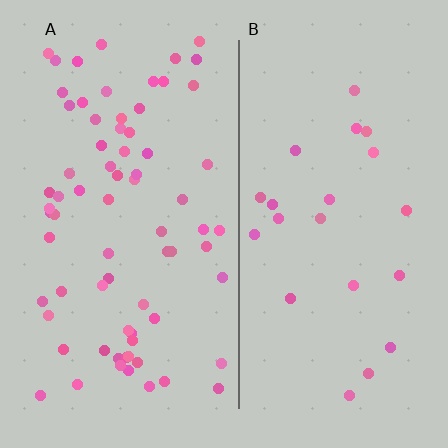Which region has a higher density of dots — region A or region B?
A (the left).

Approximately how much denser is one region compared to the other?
Approximately 3.3× — region A over region B.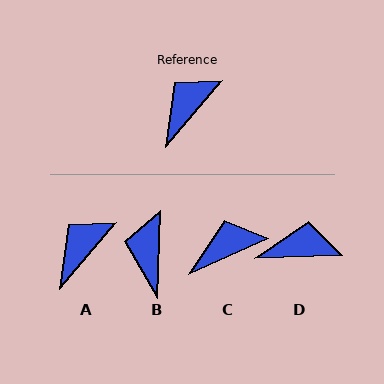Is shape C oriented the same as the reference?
No, it is off by about 25 degrees.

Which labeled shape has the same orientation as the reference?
A.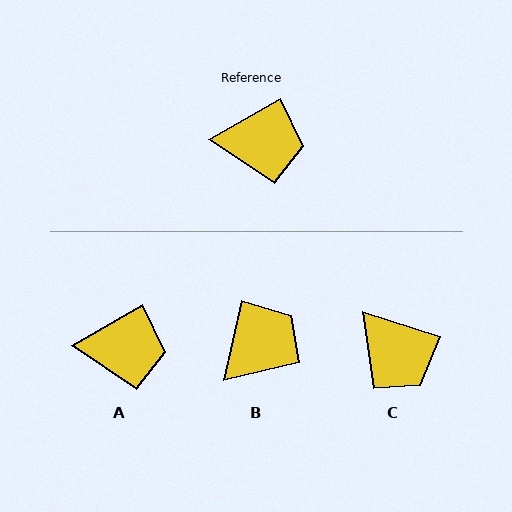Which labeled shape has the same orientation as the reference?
A.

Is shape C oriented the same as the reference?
No, it is off by about 48 degrees.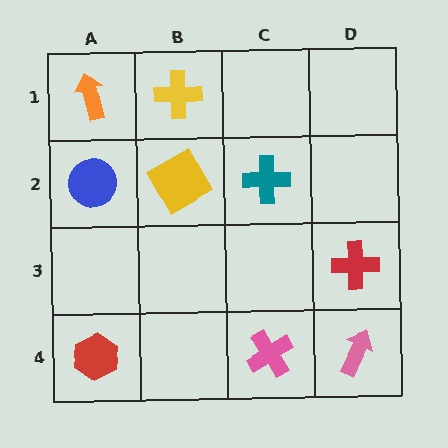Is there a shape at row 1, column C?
No, that cell is empty.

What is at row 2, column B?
A yellow diamond.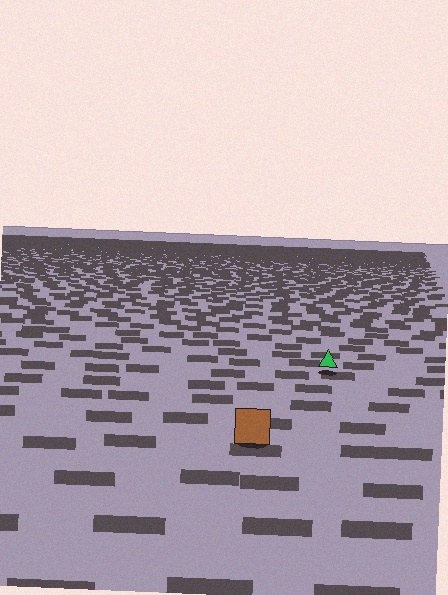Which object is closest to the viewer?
The brown square is closest. The texture marks near it are larger and more spread out.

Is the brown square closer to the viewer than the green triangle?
Yes. The brown square is closer — you can tell from the texture gradient: the ground texture is coarser near it.